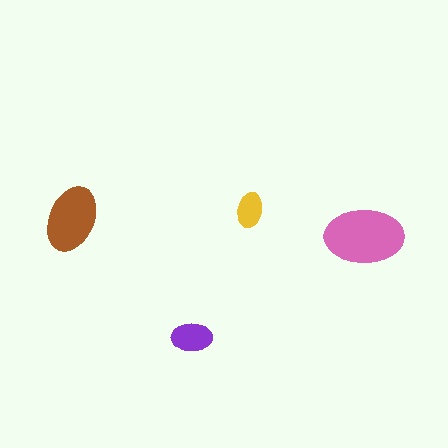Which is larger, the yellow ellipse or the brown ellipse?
The brown one.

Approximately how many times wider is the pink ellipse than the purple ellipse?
About 2 times wider.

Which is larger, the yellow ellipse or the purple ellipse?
The purple one.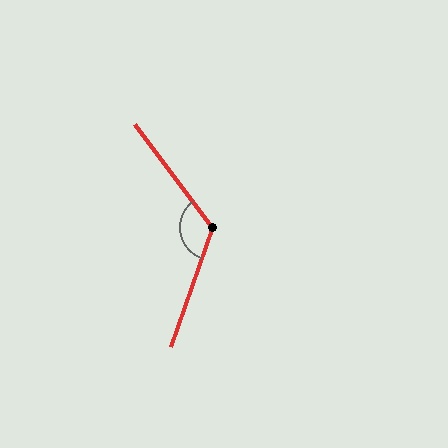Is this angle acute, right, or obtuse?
It is obtuse.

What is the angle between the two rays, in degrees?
Approximately 124 degrees.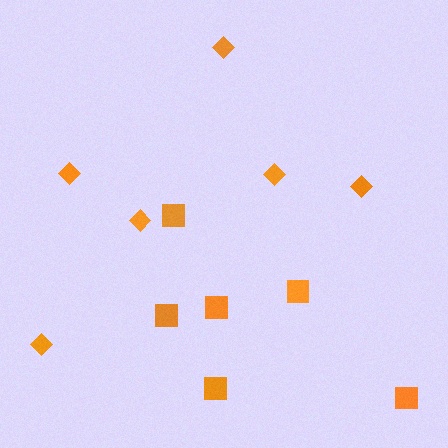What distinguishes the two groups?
There are 2 groups: one group of diamonds (6) and one group of squares (6).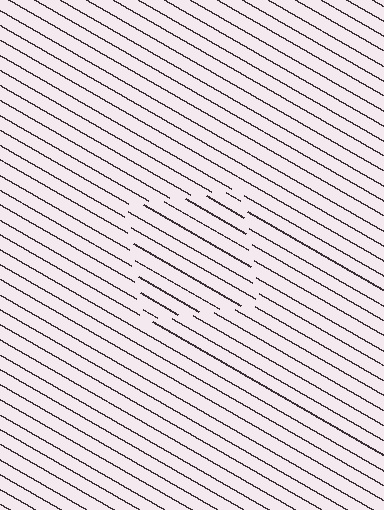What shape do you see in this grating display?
An illusory square. The interior of the shape contains the same grating, shifted by half a period — the contour is defined by the phase discontinuity where line-ends from the inner and outer gratings abut.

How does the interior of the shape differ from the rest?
The interior of the shape contains the same grating, shifted by half a period — the contour is defined by the phase discontinuity where line-ends from the inner and outer gratings abut.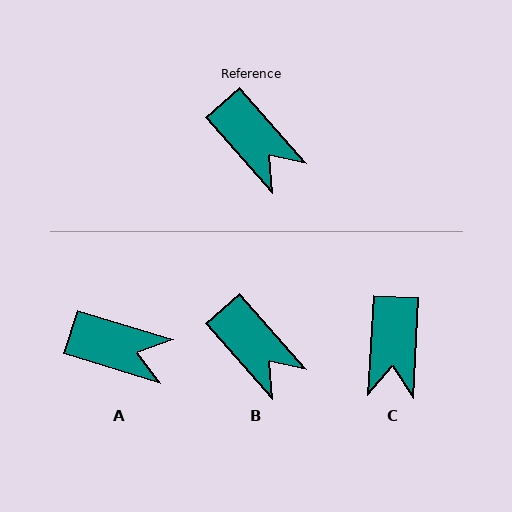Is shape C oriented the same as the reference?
No, it is off by about 44 degrees.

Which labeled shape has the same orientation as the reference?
B.